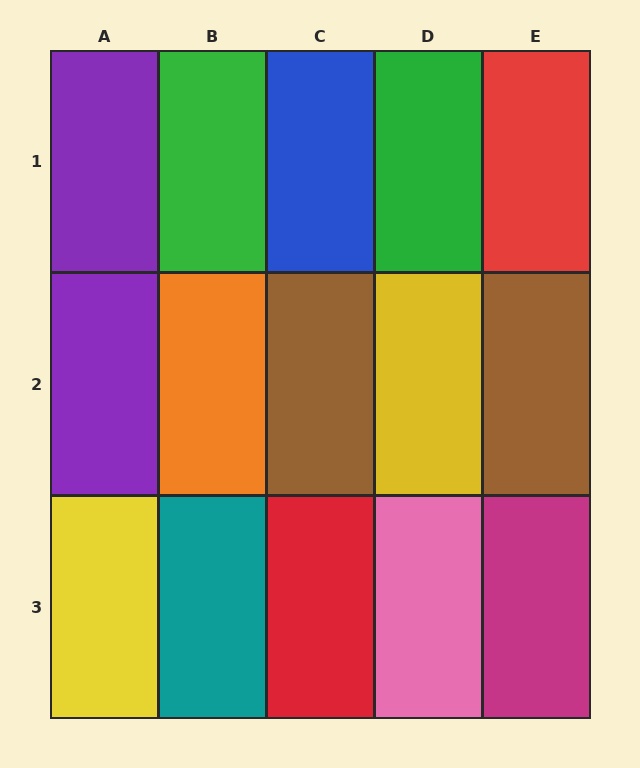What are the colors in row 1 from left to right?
Purple, green, blue, green, red.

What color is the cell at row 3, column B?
Teal.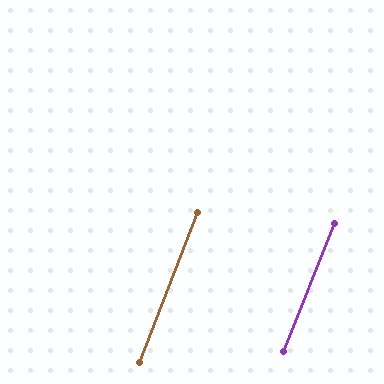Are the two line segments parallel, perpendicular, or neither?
Parallel — their directions differ by only 0.3°.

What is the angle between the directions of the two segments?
Approximately 0 degrees.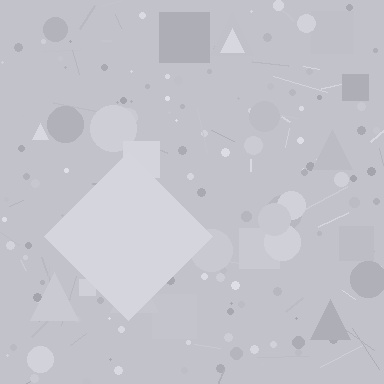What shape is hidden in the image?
A diamond is hidden in the image.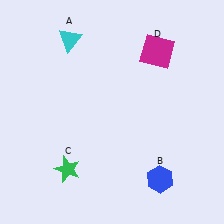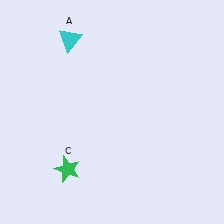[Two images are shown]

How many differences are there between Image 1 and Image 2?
There are 2 differences between the two images.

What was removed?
The blue hexagon (B), the magenta square (D) were removed in Image 2.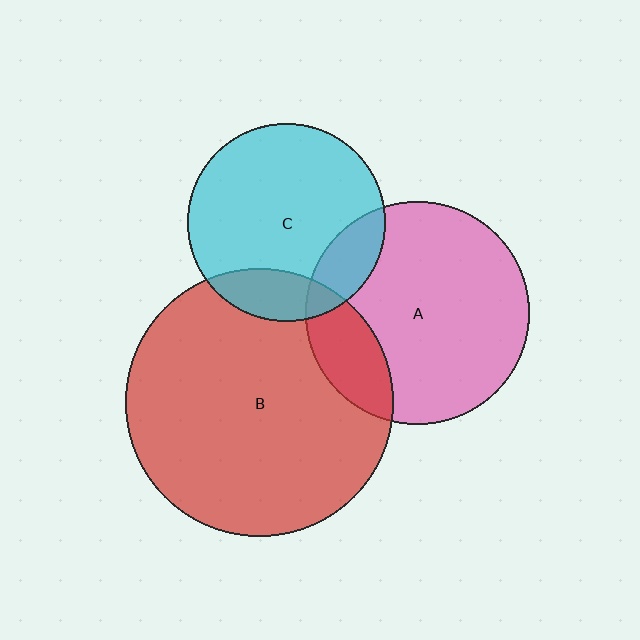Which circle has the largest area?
Circle B (red).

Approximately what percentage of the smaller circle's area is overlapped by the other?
Approximately 15%.